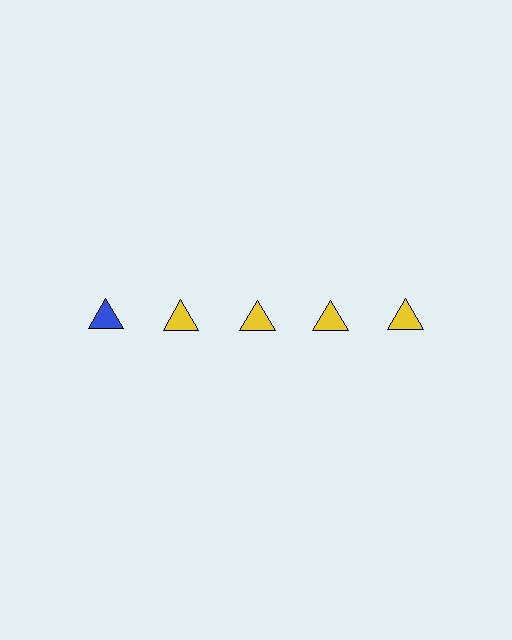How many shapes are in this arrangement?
There are 5 shapes arranged in a grid pattern.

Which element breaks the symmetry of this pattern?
The blue triangle in the top row, leftmost column breaks the symmetry. All other shapes are yellow triangles.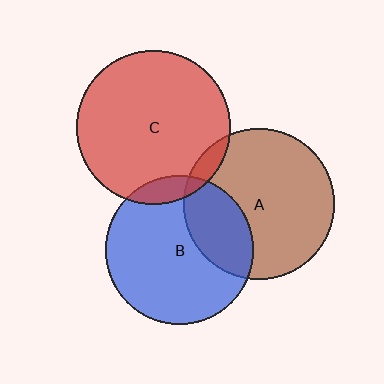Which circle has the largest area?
Circle C (red).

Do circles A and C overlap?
Yes.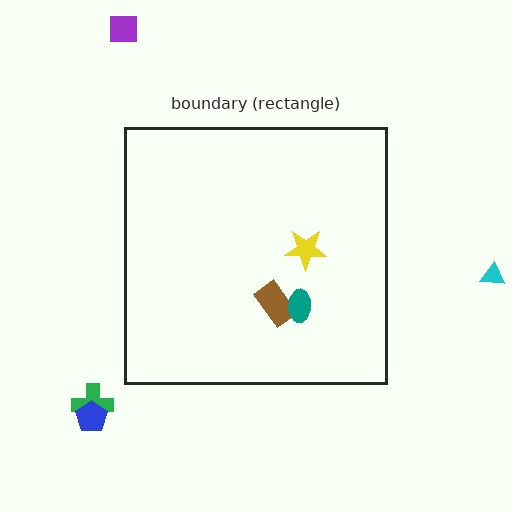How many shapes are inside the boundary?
3 inside, 4 outside.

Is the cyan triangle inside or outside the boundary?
Outside.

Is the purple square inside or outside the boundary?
Outside.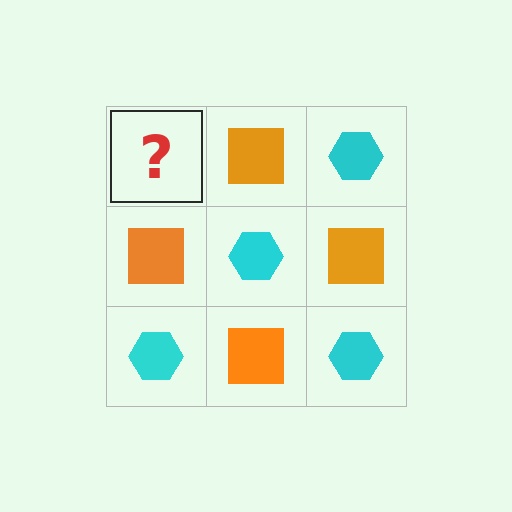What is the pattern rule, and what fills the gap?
The rule is that it alternates cyan hexagon and orange square in a checkerboard pattern. The gap should be filled with a cyan hexagon.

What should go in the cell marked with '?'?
The missing cell should contain a cyan hexagon.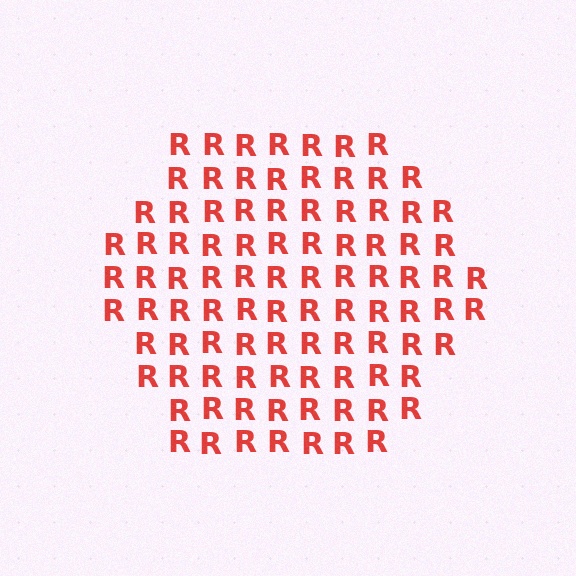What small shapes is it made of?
It is made of small letter R's.